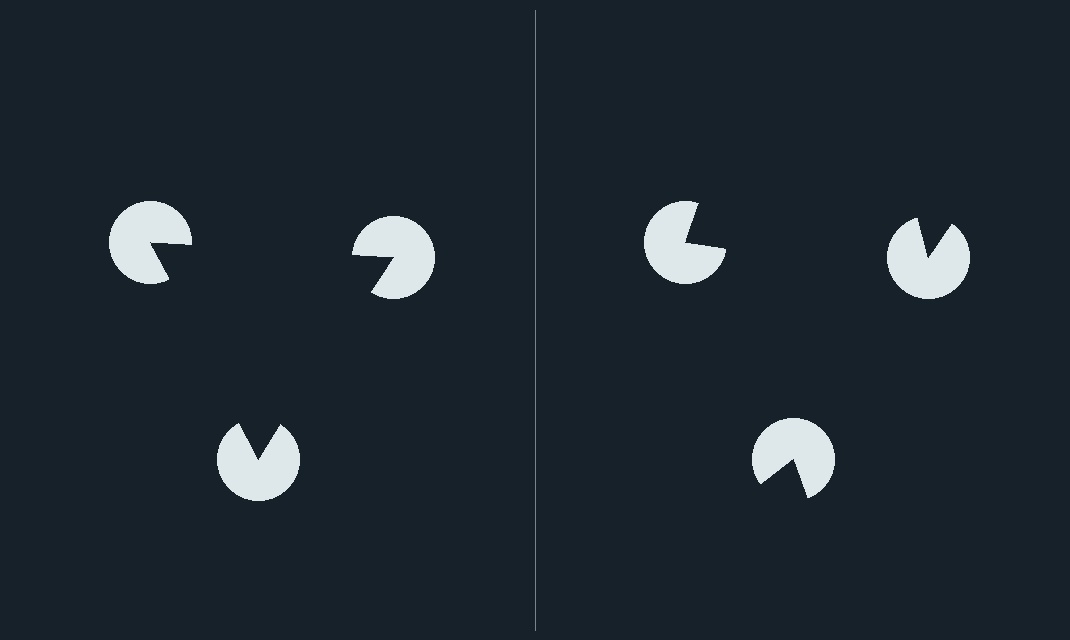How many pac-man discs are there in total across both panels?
6 — 3 on each side.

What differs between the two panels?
The pac-man discs are positioned identically on both sides; only the wedge orientations differ. On the left they align to a triangle; on the right they are misaligned.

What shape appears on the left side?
An illusory triangle.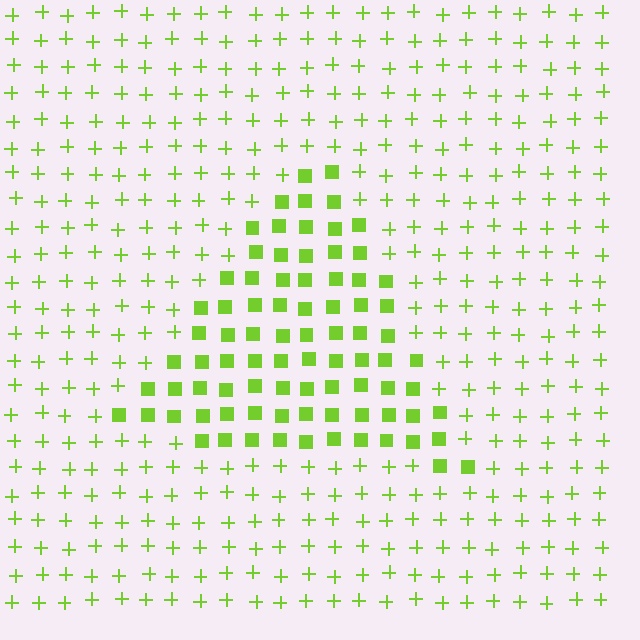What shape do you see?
I see a triangle.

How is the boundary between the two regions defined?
The boundary is defined by a change in element shape: squares inside vs. plus signs outside. All elements share the same color and spacing.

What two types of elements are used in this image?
The image uses squares inside the triangle region and plus signs outside it.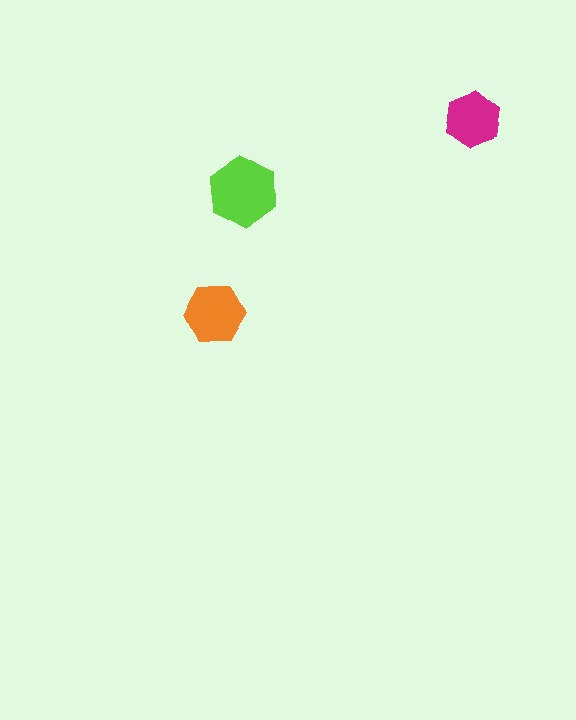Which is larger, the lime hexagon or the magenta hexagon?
The lime one.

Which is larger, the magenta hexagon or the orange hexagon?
The orange one.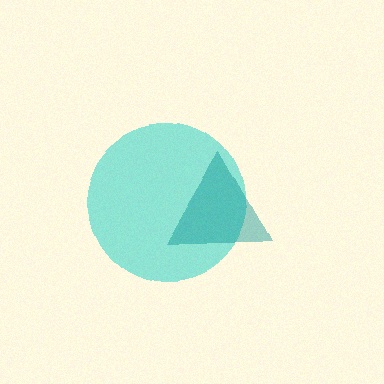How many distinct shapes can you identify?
There are 2 distinct shapes: a cyan circle, a teal triangle.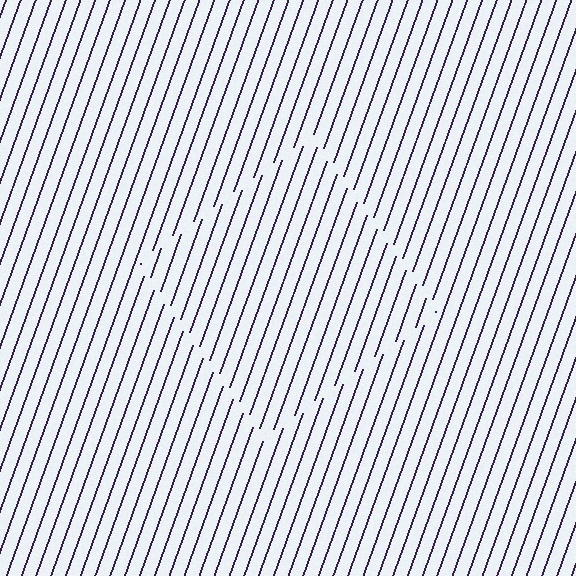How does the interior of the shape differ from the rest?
The interior of the shape contains the same grating, shifted by half a period — the contour is defined by the phase discontinuity where line-ends from the inner and outer gratings abut.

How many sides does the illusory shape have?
4 sides — the line-ends trace a square.